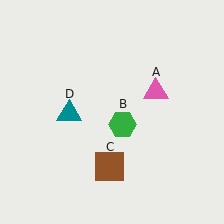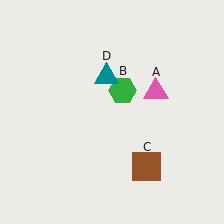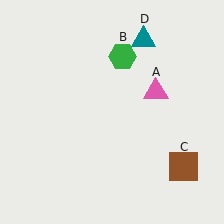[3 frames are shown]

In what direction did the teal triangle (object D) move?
The teal triangle (object D) moved up and to the right.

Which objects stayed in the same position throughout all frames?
Pink triangle (object A) remained stationary.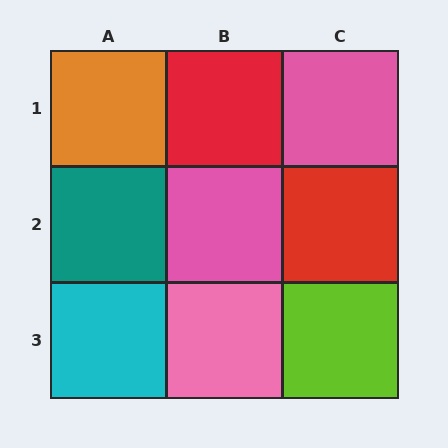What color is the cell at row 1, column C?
Pink.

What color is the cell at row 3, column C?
Lime.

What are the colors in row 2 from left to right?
Teal, pink, red.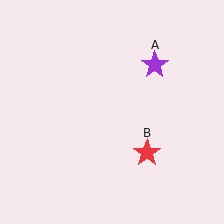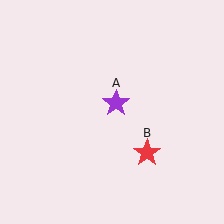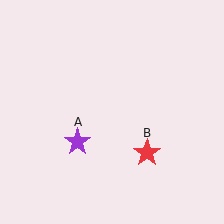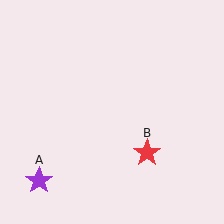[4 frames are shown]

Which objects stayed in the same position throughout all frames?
Red star (object B) remained stationary.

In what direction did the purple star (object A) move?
The purple star (object A) moved down and to the left.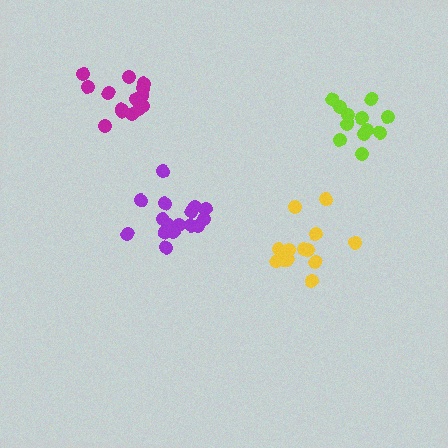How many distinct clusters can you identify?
There are 4 distinct clusters.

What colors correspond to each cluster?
The clusters are colored: yellow, magenta, purple, lime.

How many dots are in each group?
Group 1: 13 dots, Group 2: 14 dots, Group 3: 16 dots, Group 4: 12 dots (55 total).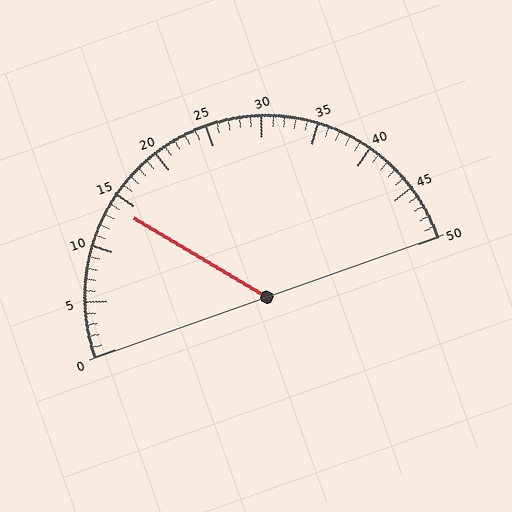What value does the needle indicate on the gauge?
The needle indicates approximately 14.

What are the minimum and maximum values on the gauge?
The gauge ranges from 0 to 50.